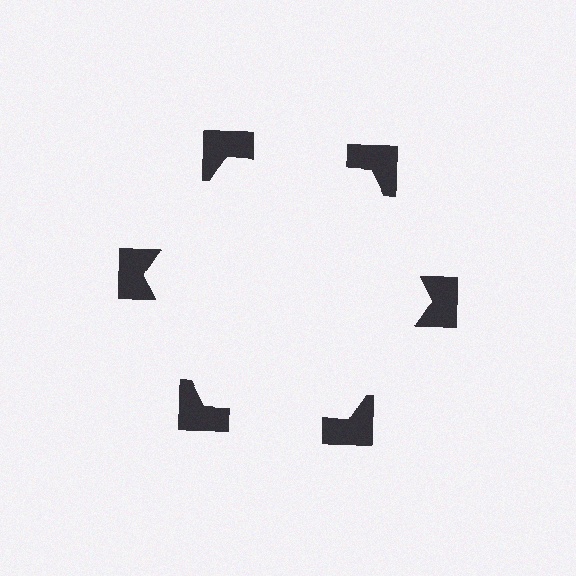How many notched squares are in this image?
There are 6 — one at each vertex of the illusory hexagon.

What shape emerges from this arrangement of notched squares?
An illusory hexagon — its edges are inferred from the aligned wedge cuts in the notched squares, not physically drawn.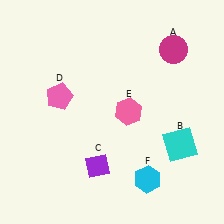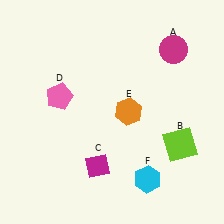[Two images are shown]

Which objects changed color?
B changed from cyan to lime. C changed from purple to magenta. E changed from pink to orange.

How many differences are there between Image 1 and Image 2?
There are 3 differences between the two images.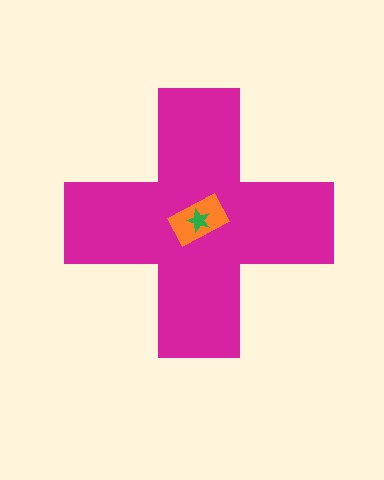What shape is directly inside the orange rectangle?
The green star.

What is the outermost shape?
The magenta cross.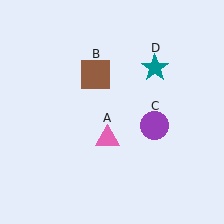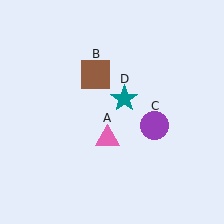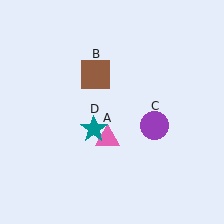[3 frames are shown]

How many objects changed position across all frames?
1 object changed position: teal star (object D).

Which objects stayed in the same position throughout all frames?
Pink triangle (object A) and brown square (object B) and purple circle (object C) remained stationary.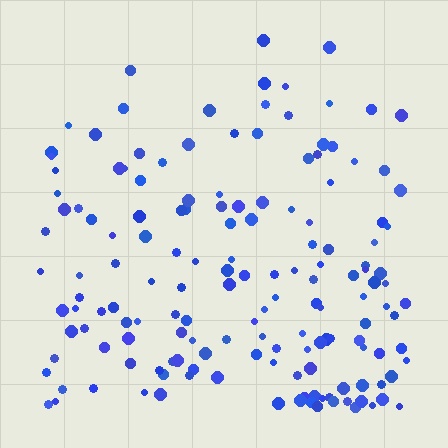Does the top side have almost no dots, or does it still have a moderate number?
Still a moderate number, just noticeably fewer than the bottom.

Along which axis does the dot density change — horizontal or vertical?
Vertical.